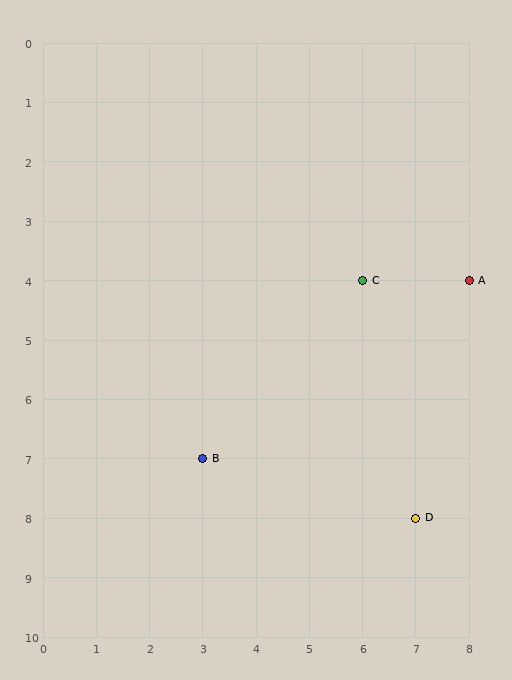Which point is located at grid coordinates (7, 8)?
Point D is at (7, 8).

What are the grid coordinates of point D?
Point D is at grid coordinates (7, 8).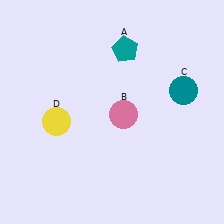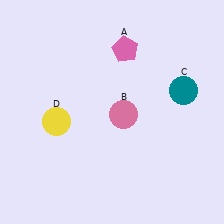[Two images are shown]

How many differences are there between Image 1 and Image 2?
There is 1 difference between the two images.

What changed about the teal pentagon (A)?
In Image 1, A is teal. In Image 2, it changed to pink.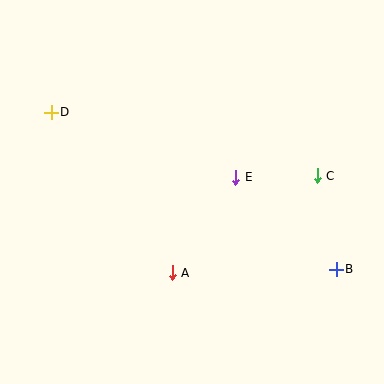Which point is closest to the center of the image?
Point E at (236, 177) is closest to the center.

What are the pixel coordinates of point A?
Point A is at (172, 273).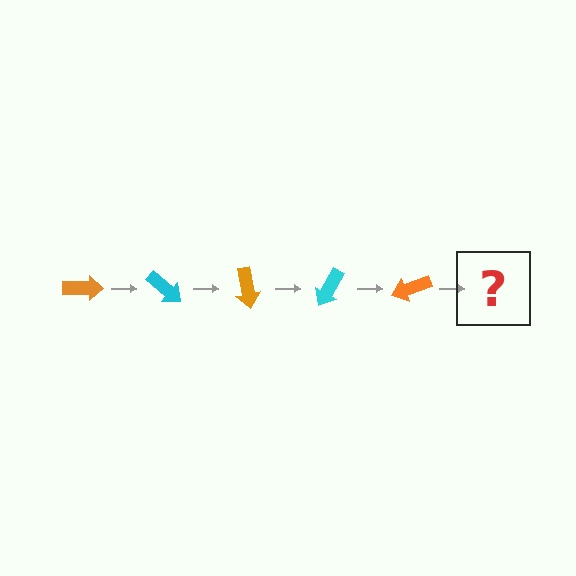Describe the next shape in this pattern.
It should be a cyan arrow, rotated 200 degrees from the start.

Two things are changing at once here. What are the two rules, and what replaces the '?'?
The two rules are that it rotates 40 degrees each step and the color cycles through orange and cyan. The '?' should be a cyan arrow, rotated 200 degrees from the start.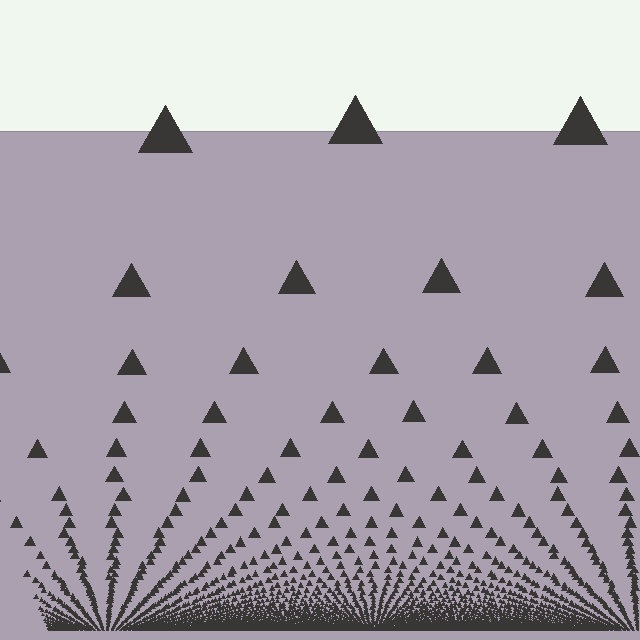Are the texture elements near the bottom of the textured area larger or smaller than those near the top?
Smaller. The gradient is inverted — elements near the bottom are smaller and denser.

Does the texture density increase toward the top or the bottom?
Density increases toward the bottom.